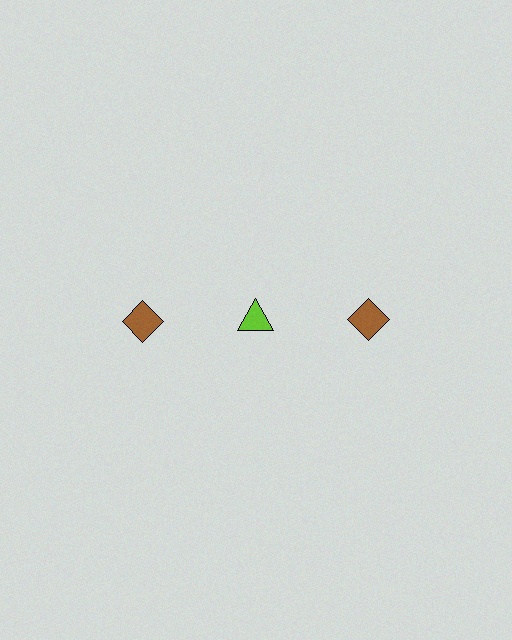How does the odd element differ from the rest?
It differs in both color (lime instead of brown) and shape (triangle instead of diamond).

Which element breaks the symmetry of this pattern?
The lime triangle in the top row, second from left column breaks the symmetry. All other shapes are brown diamonds.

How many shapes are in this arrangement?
There are 3 shapes arranged in a grid pattern.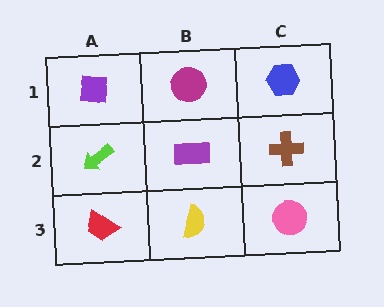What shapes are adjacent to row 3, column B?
A purple rectangle (row 2, column B), a red trapezoid (row 3, column A), a pink circle (row 3, column C).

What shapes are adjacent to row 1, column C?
A brown cross (row 2, column C), a magenta circle (row 1, column B).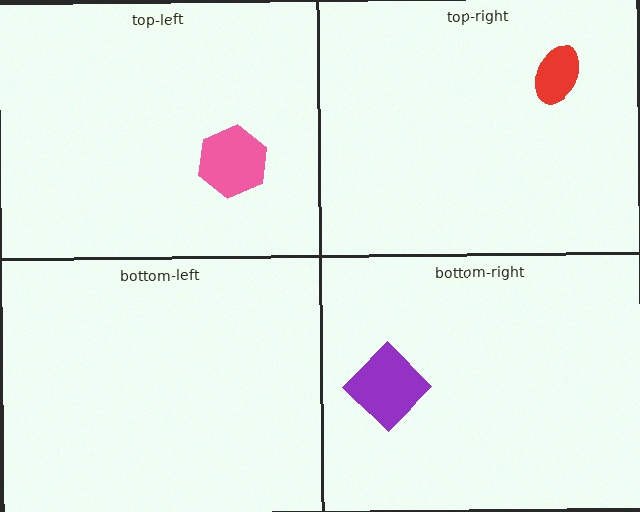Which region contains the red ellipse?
The top-right region.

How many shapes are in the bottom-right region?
1.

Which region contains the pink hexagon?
The top-left region.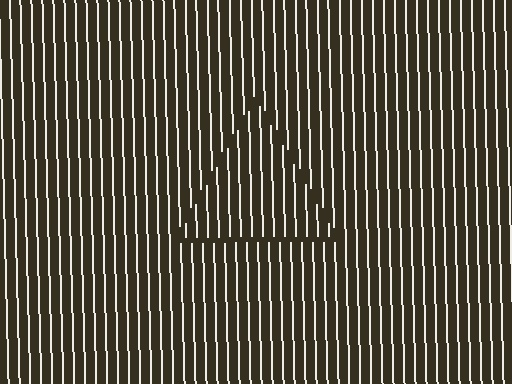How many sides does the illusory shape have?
3 sides — the line-ends trace a triangle.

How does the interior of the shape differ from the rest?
The interior of the shape contains the same grating, shifted by half a period — the contour is defined by the phase discontinuity where line-ends from the inner and outer gratings abut.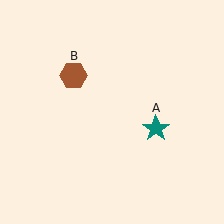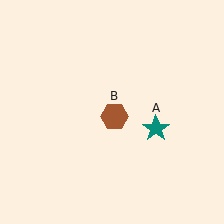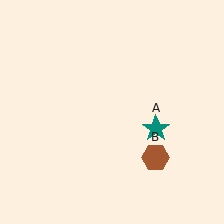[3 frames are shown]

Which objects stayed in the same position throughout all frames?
Teal star (object A) remained stationary.